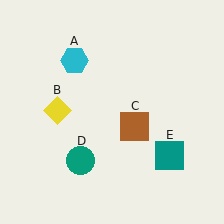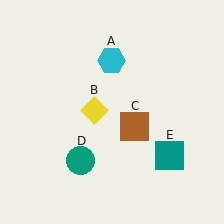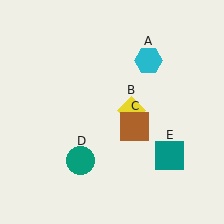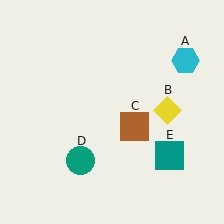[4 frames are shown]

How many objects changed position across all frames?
2 objects changed position: cyan hexagon (object A), yellow diamond (object B).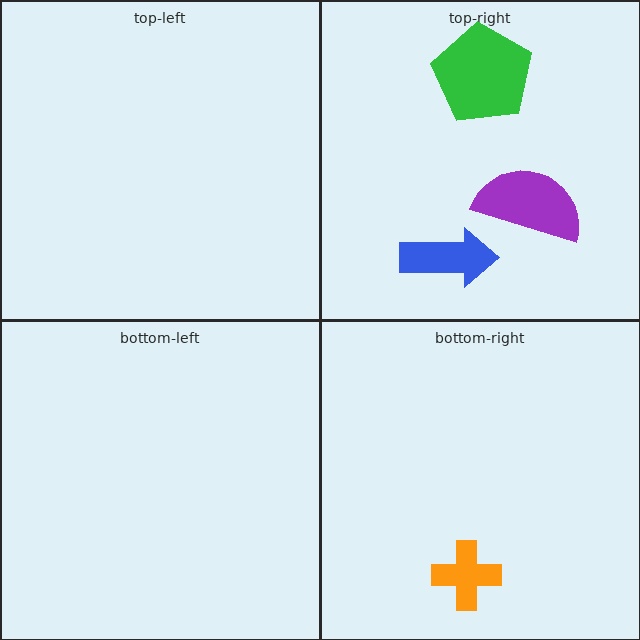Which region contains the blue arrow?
The top-right region.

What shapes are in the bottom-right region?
The orange cross.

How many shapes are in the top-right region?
3.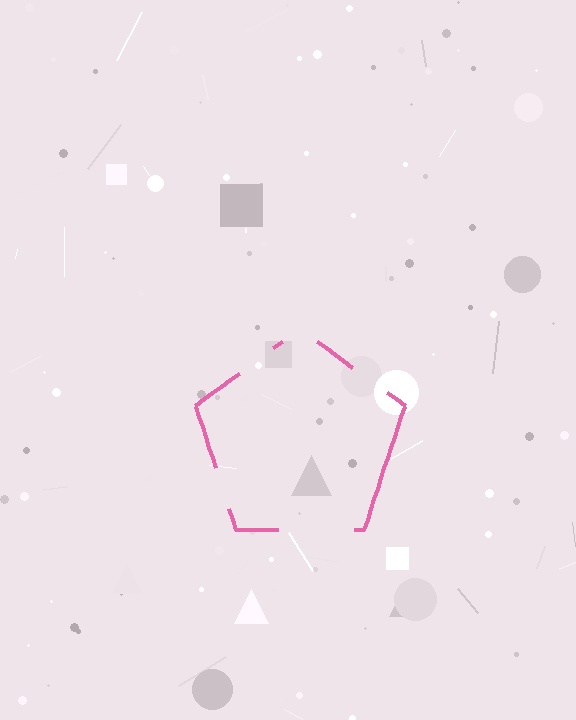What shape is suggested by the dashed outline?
The dashed outline suggests a pentagon.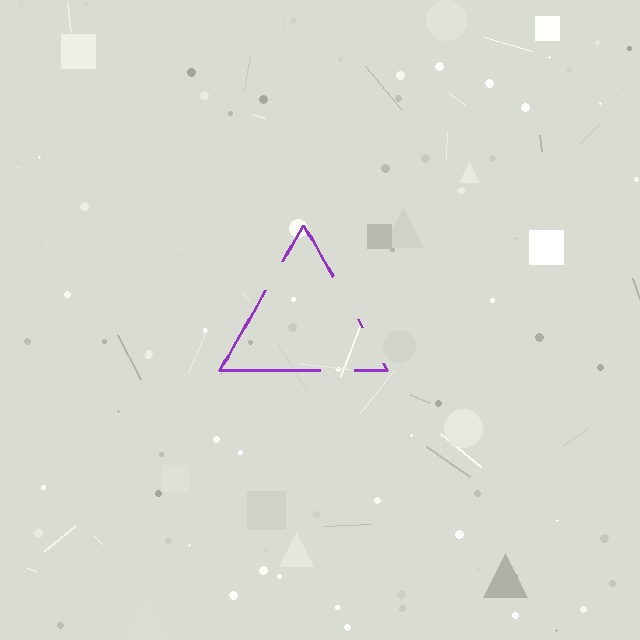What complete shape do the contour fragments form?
The contour fragments form a triangle.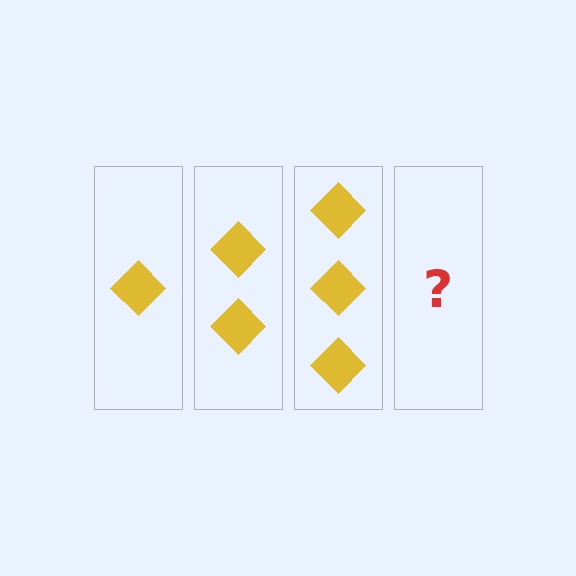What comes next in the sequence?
The next element should be 4 diamonds.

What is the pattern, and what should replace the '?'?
The pattern is that each step adds one more diamond. The '?' should be 4 diamonds.